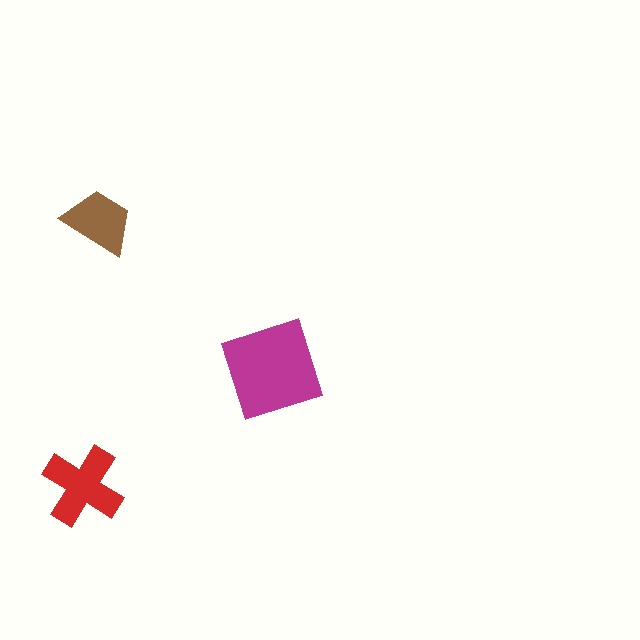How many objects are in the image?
There are 3 objects in the image.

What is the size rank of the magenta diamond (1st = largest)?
1st.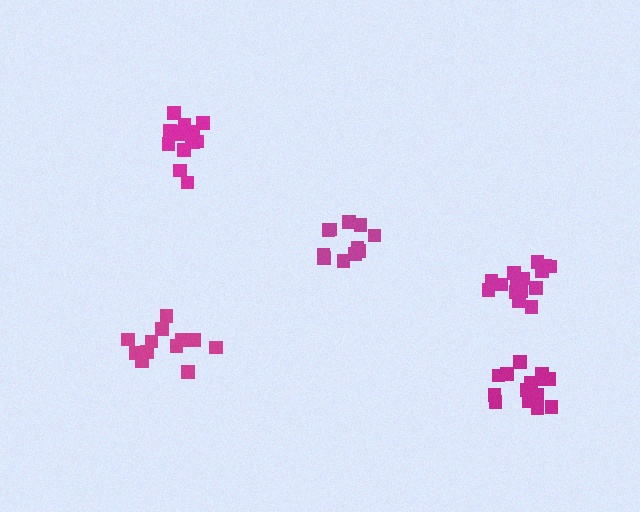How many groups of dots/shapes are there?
There are 5 groups.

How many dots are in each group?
Group 1: 15 dots, Group 2: 12 dots, Group 3: 15 dots, Group 4: 15 dots, Group 5: 12 dots (69 total).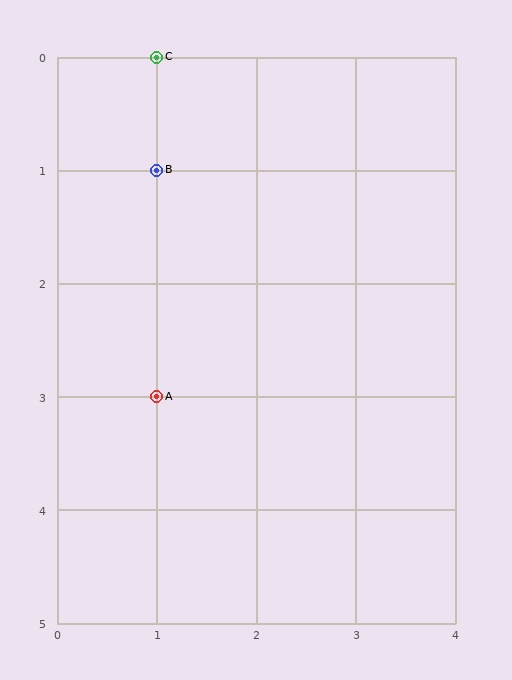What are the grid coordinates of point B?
Point B is at grid coordinates (1, 1).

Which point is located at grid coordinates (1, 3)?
Point A is at (1, 3).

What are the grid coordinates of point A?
Point A is at grid coordinates (1, 3).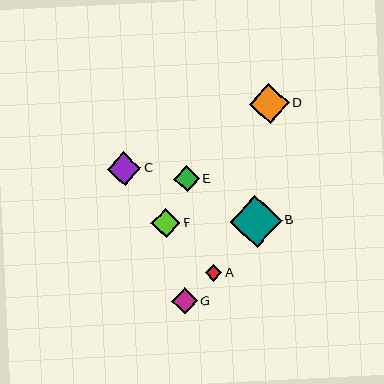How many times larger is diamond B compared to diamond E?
Diamond B is approximately 2.0 times the size of diamond E.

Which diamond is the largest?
Diamond B is the largest with a size of approximately 52 pixels.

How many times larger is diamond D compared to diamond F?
Diamond D is approximately 1.3 times the size of diamond F.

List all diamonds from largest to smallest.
From largest to smallest: B, D, C, F, G, E, A.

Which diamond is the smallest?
Diamond A is the smallest with a size of approximately 16 pixels.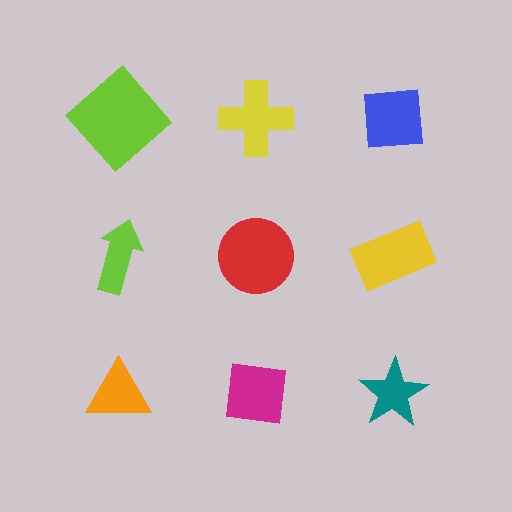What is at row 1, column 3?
A blue square.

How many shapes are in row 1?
3 shapes.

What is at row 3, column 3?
A teal star.